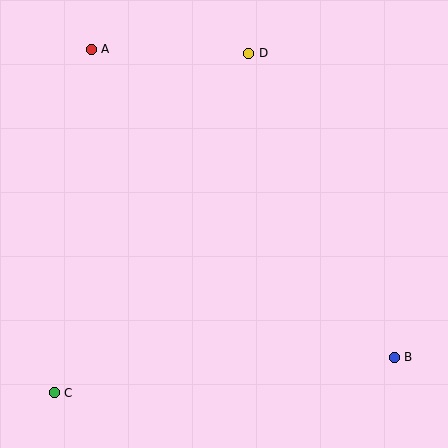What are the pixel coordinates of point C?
Point C is at (54, 393).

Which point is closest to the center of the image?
Point D at (249, 53) is closest to the center.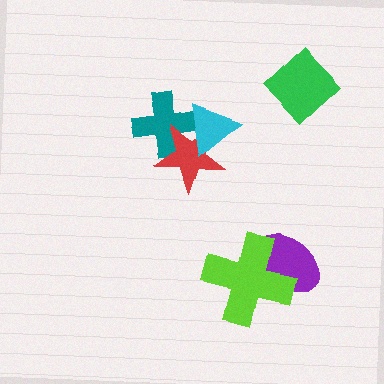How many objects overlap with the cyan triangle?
2 objects overlap with the cyan triangle.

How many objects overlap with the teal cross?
2 objects overlap with the teal cross.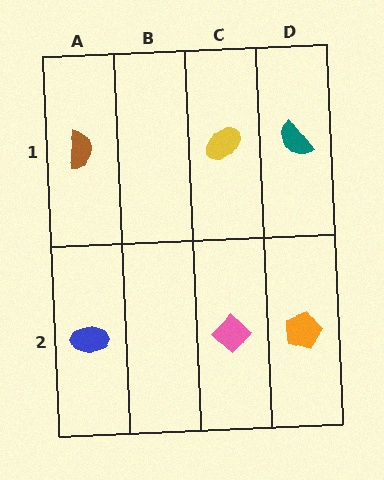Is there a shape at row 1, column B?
No, that cell is empty.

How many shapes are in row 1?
3 shapes.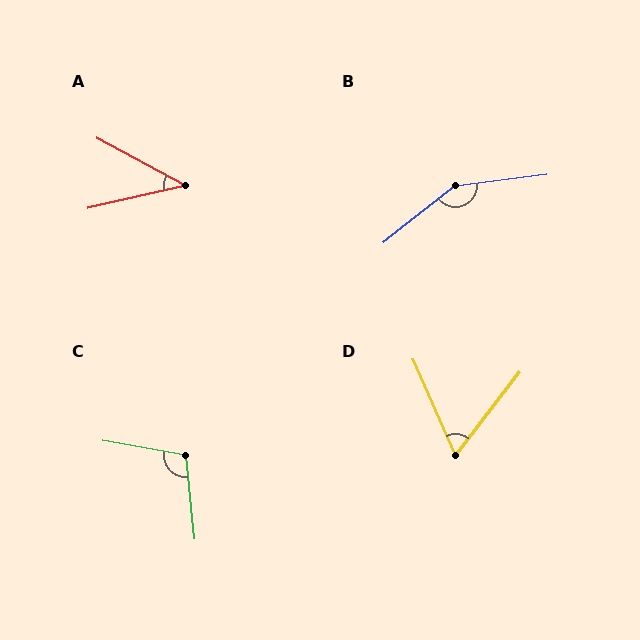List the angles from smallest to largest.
A (41°), D (62°), C (106°), B (148°).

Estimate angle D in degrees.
Approximately 62 degrees.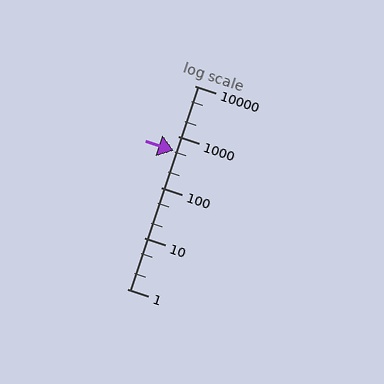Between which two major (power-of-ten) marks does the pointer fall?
The pointer is between 100 and 1000.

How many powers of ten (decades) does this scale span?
The scale spans 4 decades, from 1 to 10000.